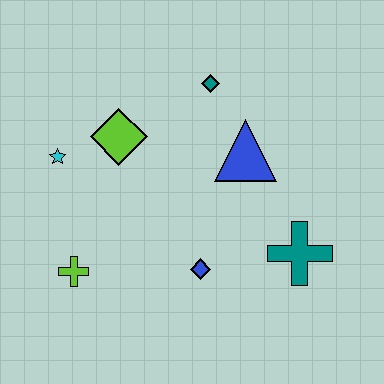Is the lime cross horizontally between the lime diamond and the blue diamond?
No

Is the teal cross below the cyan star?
Yes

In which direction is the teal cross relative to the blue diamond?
The teal cross is to the right of the blue diamond.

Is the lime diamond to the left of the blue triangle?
Yes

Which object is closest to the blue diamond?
The teal cross is closest to the blue diamond.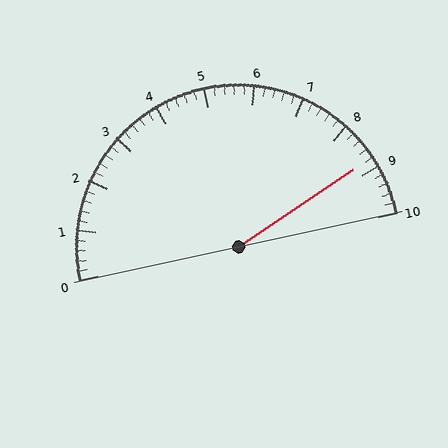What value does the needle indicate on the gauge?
The needle indicates approximately 8.8.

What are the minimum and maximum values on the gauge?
The gauge ranges from 0 to 10.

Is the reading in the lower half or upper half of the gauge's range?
The reading is in the upper half of the range (0 to 10).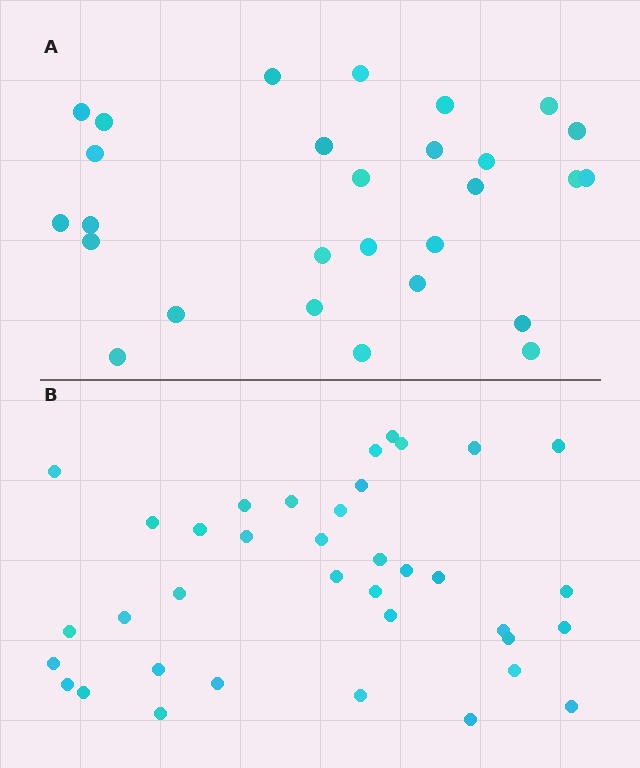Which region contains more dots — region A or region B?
Region B (the bottom region) has more dots.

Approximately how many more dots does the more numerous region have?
Region B has roughly 8 or so more dots than region A.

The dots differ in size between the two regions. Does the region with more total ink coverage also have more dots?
No. Region A has more total ink coverage because its dots are larger, but region B actually contains more individual dots. Total area can be misleading — the number of items is what matters here.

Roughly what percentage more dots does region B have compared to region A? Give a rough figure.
About 30% more.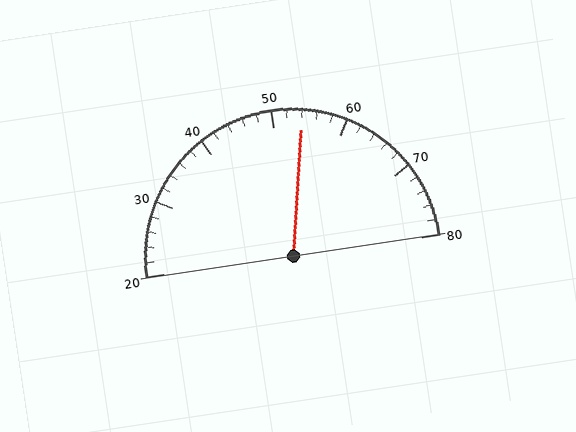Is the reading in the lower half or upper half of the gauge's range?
The reading is in the upper half of the range (20 to 80).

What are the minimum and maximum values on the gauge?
The gauge ranges from 20 to 80.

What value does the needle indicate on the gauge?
The needle indicates approximately 54.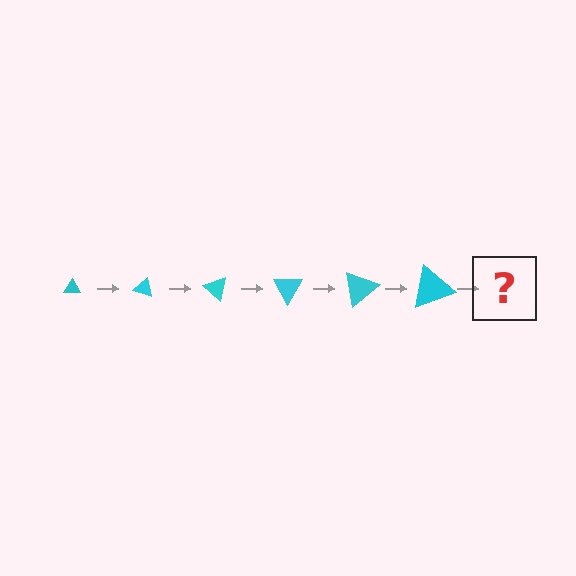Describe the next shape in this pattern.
It should be a triangle, larger than the previous one and rotated 120 degrees from the start.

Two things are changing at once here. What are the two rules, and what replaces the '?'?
The two rules are that the triangle grows larger each step and it rotates 20 degrees each step. The '?' should be a triangle, larger than the previous one and rotated 120 degrees from the start.